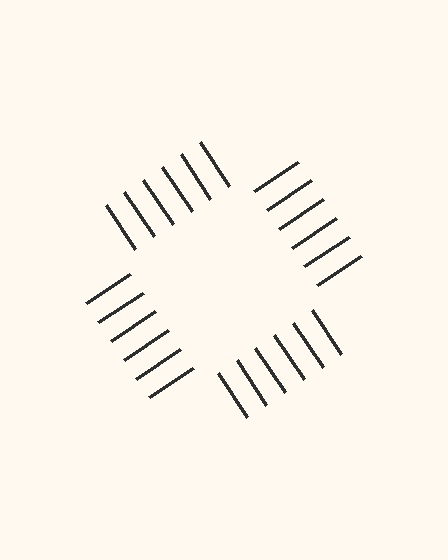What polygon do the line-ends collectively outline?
An illusory square — the line segments terminate on its edges but no continuous stroke is drawn.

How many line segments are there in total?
24 — 6 along each of the 4 edges.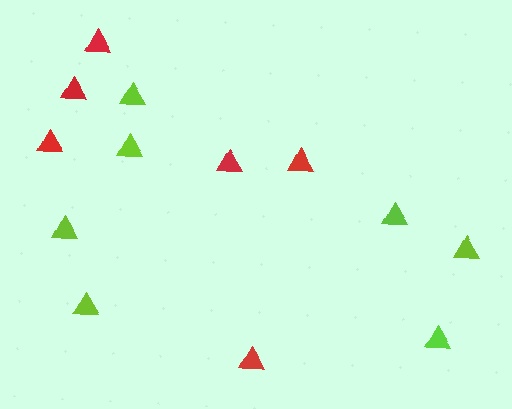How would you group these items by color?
There are 2 groups: one group of lime triangles (7) and one group of red triangles (6).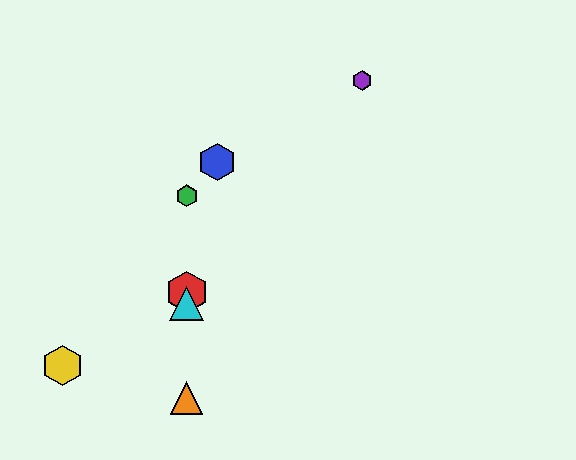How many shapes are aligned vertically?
4 shapes (the red hexagon, the green hexagon, the orange triangle, the cyan triangle) are aligned vertically.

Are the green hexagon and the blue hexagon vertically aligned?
No, the green hexagon is at x≈187 and the blue hexagon is at x≈217.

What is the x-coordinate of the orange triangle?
The orange triangle is at x≈187.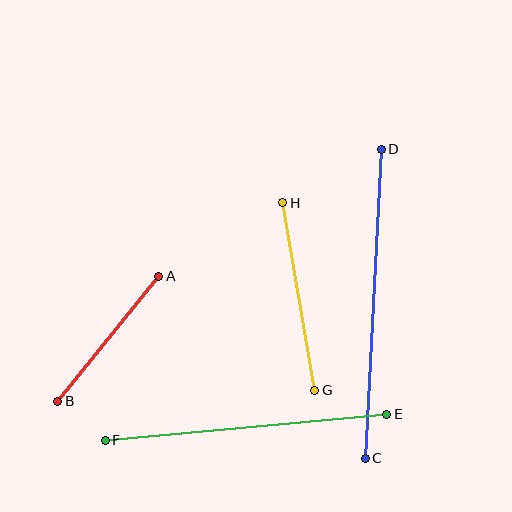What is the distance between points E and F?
The distance is approximately 283 pixels.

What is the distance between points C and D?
The distance is approximately 310 pixels.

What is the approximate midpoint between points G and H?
The midpoint is at approximately (299, 296) pixels.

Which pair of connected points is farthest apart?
Points C and D are farthest apart.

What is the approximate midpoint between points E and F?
The midpoint is at approximately (246, 427) pixels.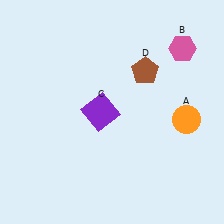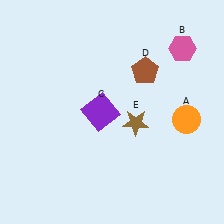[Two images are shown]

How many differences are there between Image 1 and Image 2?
There is 1 difference between the two images.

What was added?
A brown star (E) was added in Image 2.